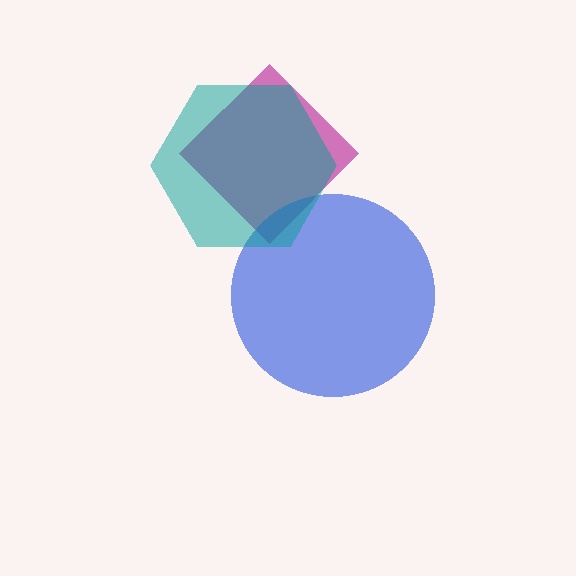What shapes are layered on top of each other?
The layered shapes are: a magenta diamond, a blue circle, a teal hexagon.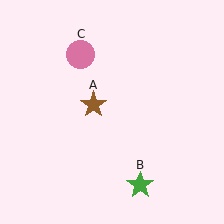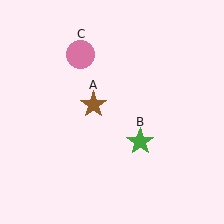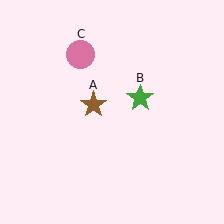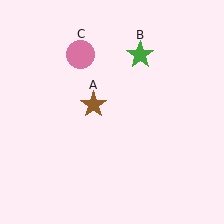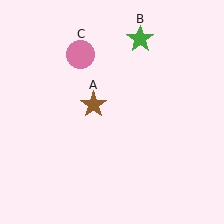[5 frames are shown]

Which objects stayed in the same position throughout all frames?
Brown star (object A) and pink circle (object C) remained stationary.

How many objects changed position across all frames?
1 object changed position: green star (object B).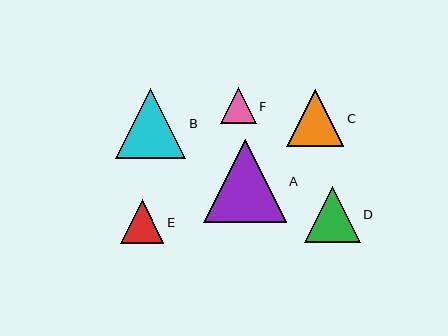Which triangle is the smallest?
Triangle F is the smallest with a size of approximately 36 pixels.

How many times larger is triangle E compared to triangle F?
Triangle E is approximately 1.2 times the size of triangle F.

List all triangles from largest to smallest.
From largest to smallest: A, B, C, D, E, F.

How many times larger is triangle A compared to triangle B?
Triangle A is approximately 1.2 times the size of triangle B.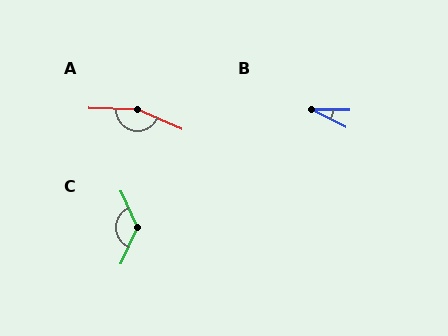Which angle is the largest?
A, at approximately 159 degrees.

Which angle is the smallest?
B, at approximately 26 degrees.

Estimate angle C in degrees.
Approximately 132 degrees.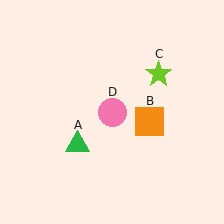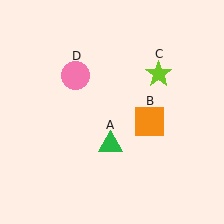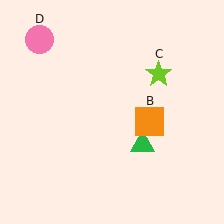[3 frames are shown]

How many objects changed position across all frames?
2 objects changed position: green triangle (object A), pink circle (object D).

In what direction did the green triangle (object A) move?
The green triangle (object A) moved right.